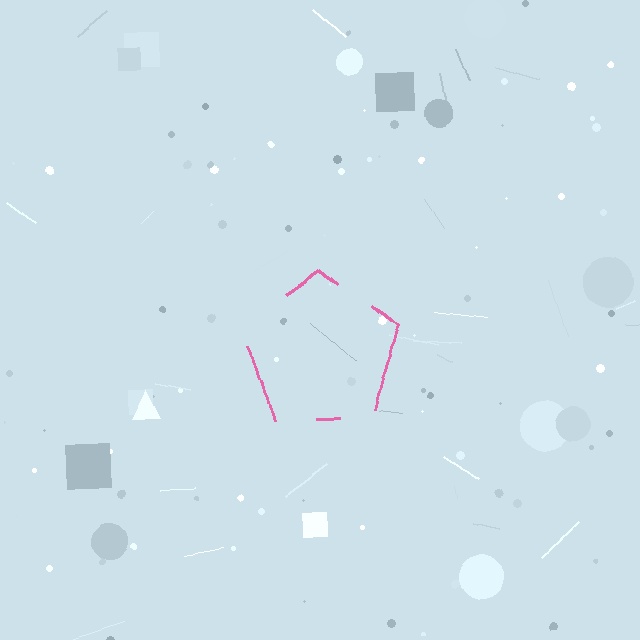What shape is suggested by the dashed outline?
The dashed outline suggests a pentagon.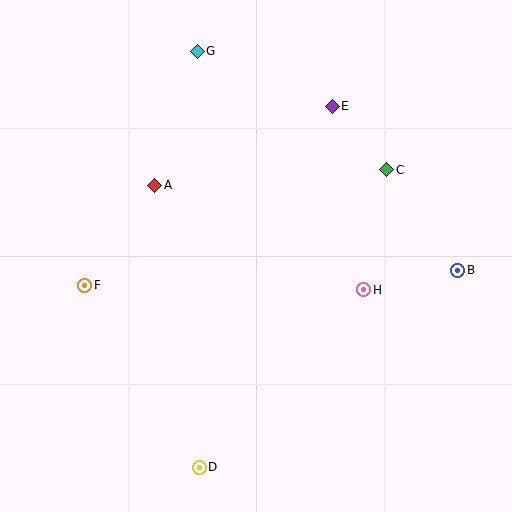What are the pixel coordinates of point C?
Point C is at (387, 170).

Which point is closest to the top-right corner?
Point E is closest to the top-right corner.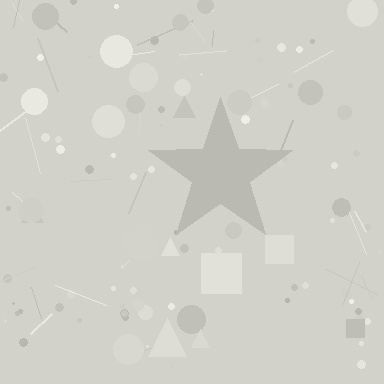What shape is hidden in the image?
A star is hidden in the image.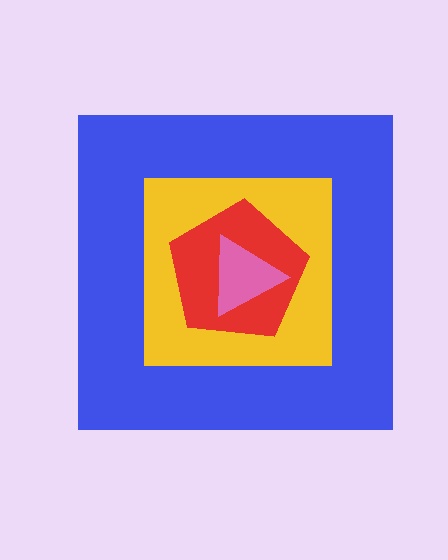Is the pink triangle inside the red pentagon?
Yes.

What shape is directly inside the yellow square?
The red pentagon.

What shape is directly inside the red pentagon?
The pink triangle.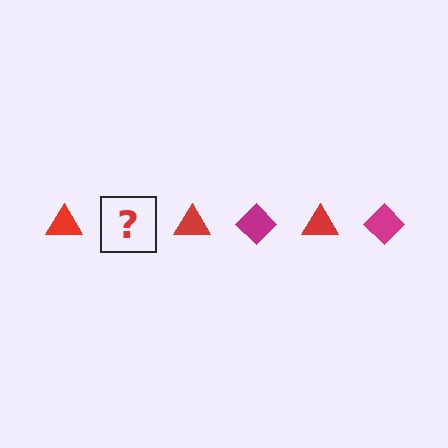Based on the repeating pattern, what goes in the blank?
The blank should be a magenta diamond.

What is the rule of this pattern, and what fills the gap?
The rule is that the pattern alternates between red triangle and magenta diamond. The gap should be filled with a magenta diamond.